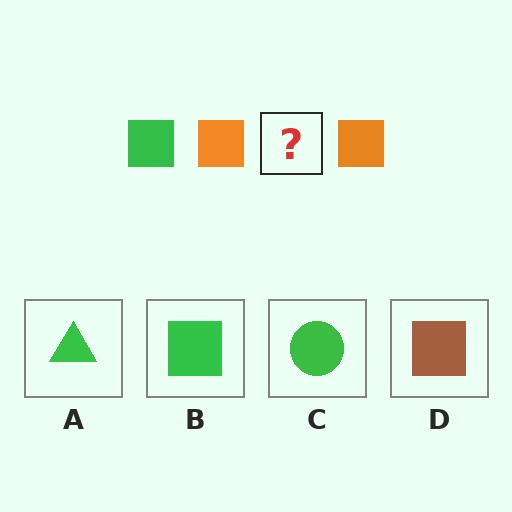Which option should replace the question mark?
Option B.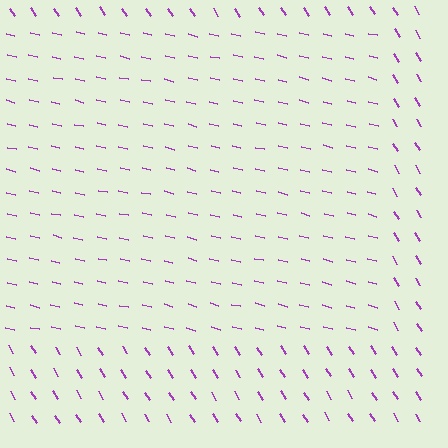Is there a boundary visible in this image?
Yes, there is a texture boundary formed by a change in line orientation.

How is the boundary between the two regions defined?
The boundary is defined purely by a change in line orientation (approximately 45 degrees difference). All lines are the same color and thickness.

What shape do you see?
I see a rectangle.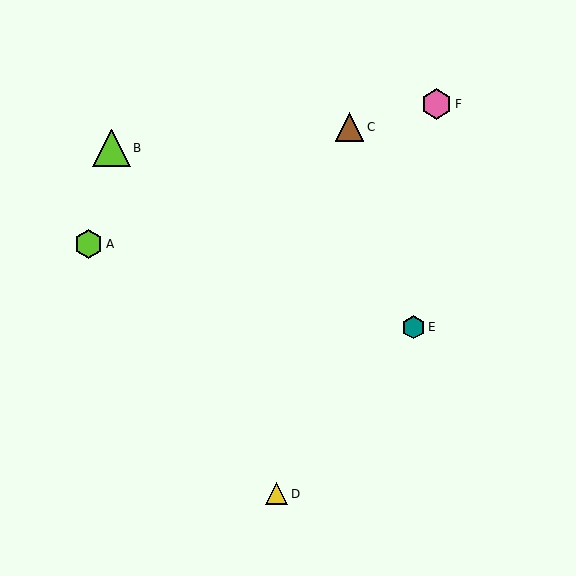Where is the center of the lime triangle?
The center of the lime triangle is at (111, 148).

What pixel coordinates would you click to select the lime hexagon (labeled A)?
Click at (88, 244) to select the lime hexagon A.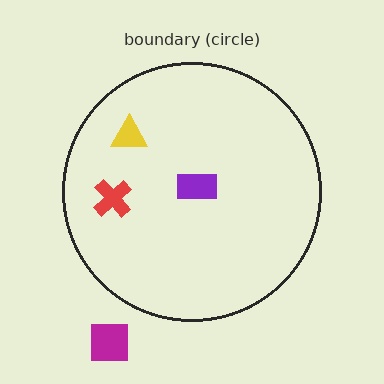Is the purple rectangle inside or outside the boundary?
Inside.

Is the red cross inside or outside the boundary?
Inside.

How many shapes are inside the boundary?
3 inside, 1 outside.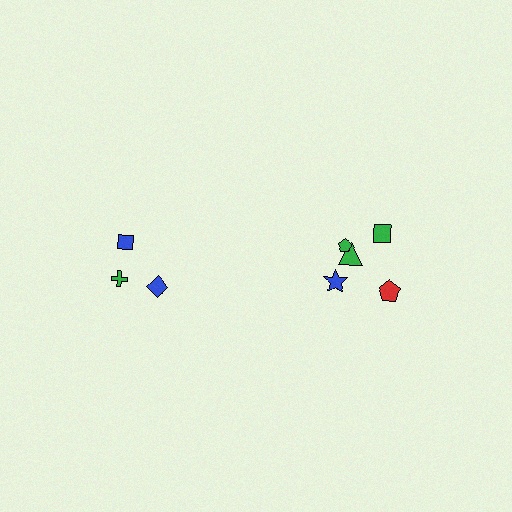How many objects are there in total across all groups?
There are 8 objects.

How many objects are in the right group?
There are 5 objects.